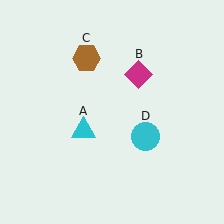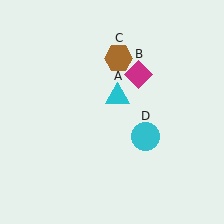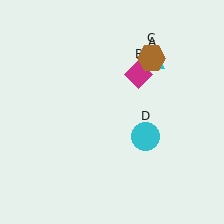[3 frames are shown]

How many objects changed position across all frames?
2 objects changed position: cyan triangle (object A), brown hexagon (object C).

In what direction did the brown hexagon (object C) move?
The brown hexagon (object C) moved right.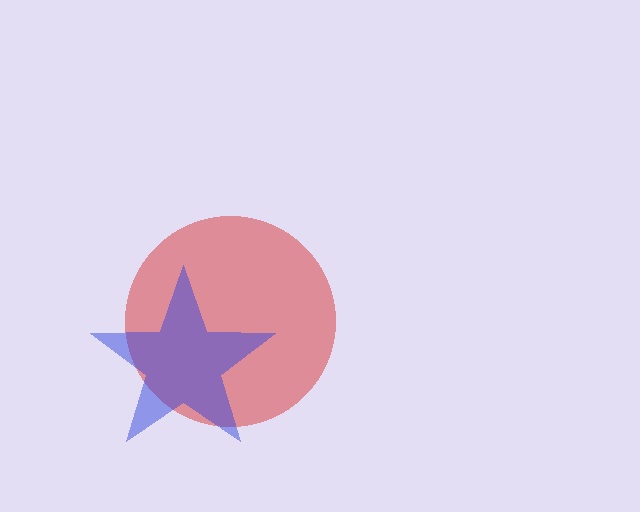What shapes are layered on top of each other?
The layered shapes are: a red circle, a blue star.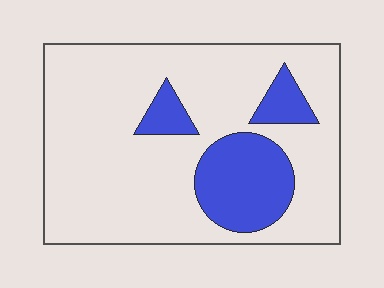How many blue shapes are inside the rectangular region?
3.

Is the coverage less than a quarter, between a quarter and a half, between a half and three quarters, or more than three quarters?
Less than a quarter.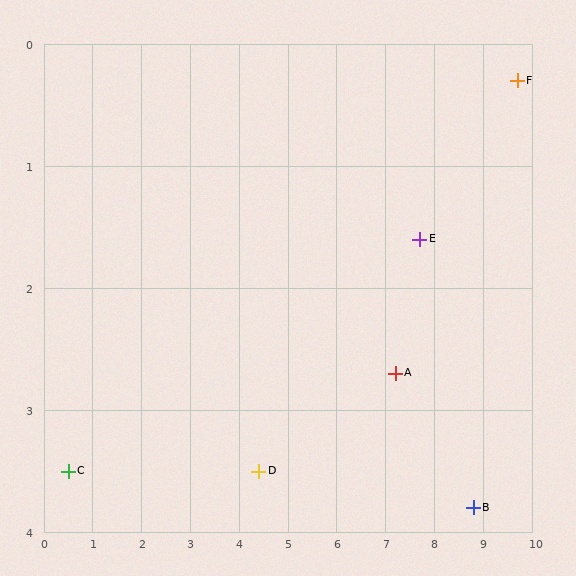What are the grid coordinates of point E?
Point E is at approximately (7.7, 1.6).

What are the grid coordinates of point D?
Point D is at approximately (4.4, 3.5).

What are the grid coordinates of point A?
Point A is at approximately (7.2, 2.7).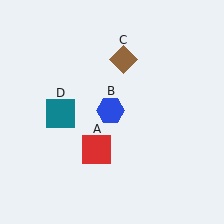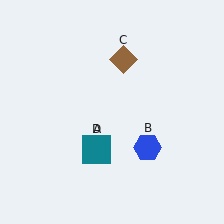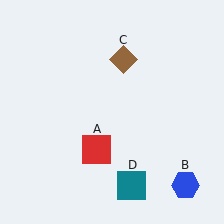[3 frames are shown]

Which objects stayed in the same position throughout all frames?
Red square (object A) and brown diamond (object C) remained stationary.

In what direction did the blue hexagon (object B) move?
The blue hexagon (object B) moved down and to the right.